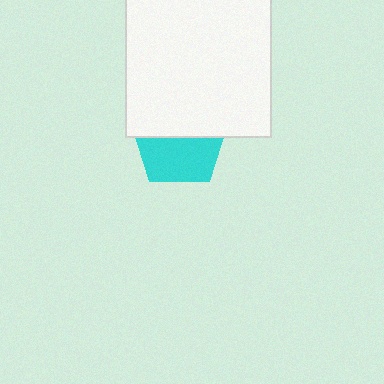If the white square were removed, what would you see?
You would see the complete cyan pentagon.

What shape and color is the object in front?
The object in front is a white square.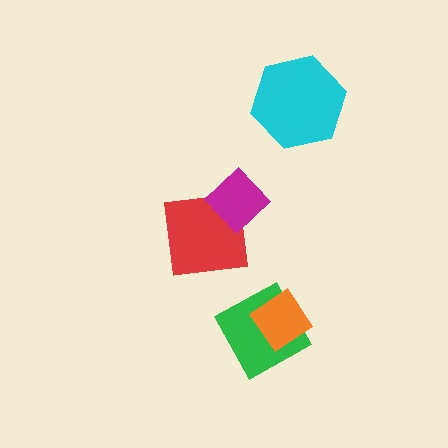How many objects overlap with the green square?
1 object overlaps with the green square.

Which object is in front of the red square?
The magenta diamond is in front of the red square.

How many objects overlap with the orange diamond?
1 object overlaps with the orange diamond.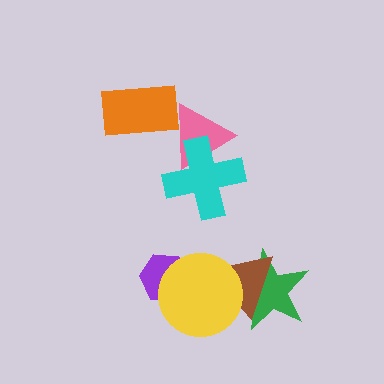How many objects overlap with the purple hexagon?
1 object overlaps with the purple hexagon.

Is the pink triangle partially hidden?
Yes, it is partially covered by another shape.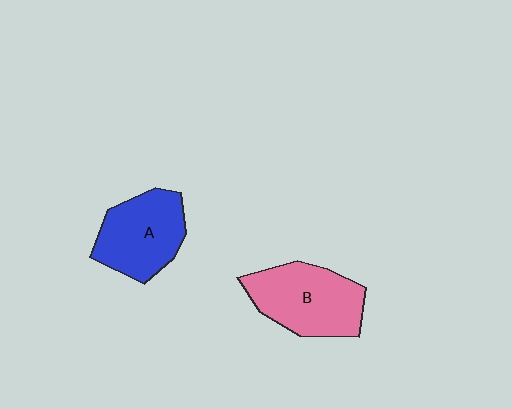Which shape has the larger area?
Shape B (pink).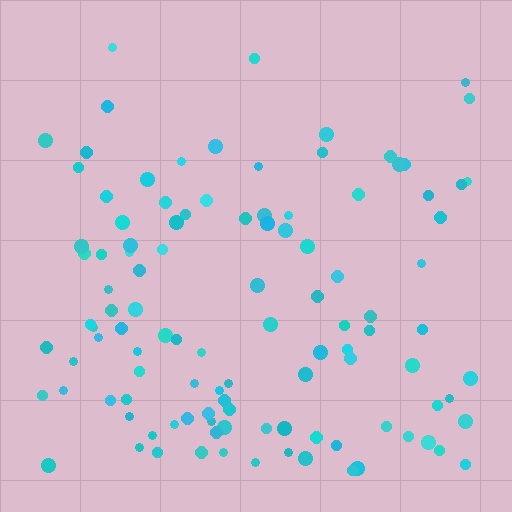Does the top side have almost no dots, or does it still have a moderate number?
Still a moderate number, just noticeably fewer than the bottom.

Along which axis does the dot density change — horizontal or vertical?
Vertical.